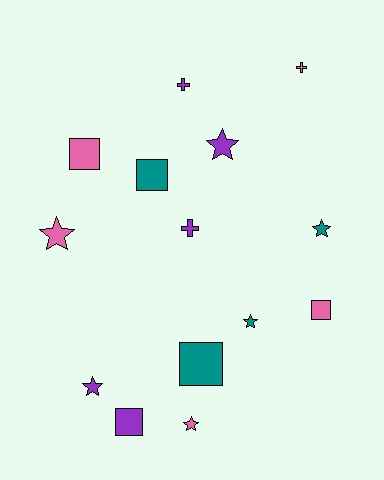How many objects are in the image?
There are 14 objects.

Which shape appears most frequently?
Star, with 6 objects.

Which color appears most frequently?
Pink, with 5 objects.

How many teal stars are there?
There are 2 teal stars.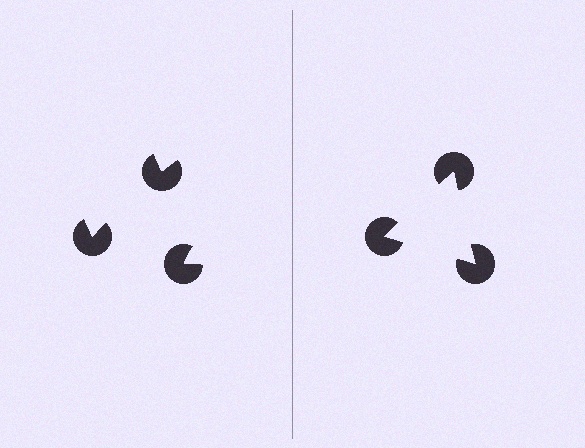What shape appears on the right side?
An illusory triangle.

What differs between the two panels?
The pac-man discs are positioned identically on both sides; only the wedge orientations differ. On the right they align to a triangle; on the left they are misaligned.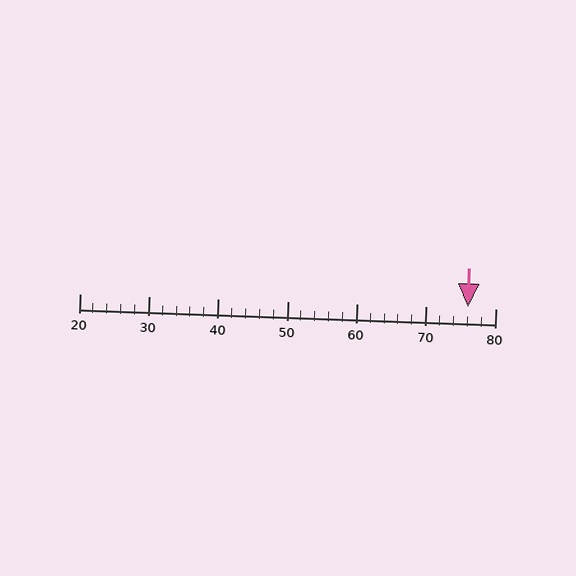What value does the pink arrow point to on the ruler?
The pink arrow points to approximately 76.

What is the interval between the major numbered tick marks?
The major tick marks are spaced 10 units apart.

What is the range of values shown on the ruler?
The ruler shows values from 20 to 80.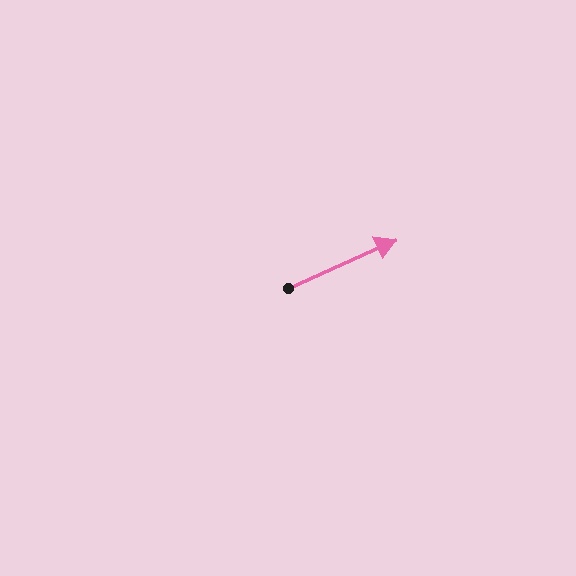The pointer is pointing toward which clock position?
Roughly 2 o'clock.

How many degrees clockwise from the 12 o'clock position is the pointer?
Approximately 66 degrees.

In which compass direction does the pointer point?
Northeast.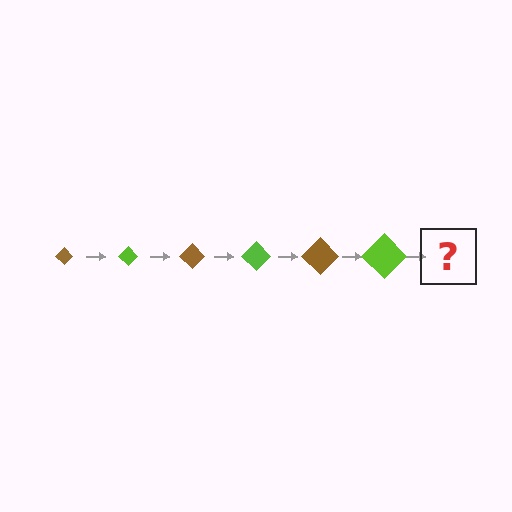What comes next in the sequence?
The next element should be a brown diamond, larger than the previous one.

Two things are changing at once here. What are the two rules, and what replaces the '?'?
The two rules are that the diamond grows larger each step and the color cycles through brown and lime. The '?' should be a brown diamond, larger than the previous one.